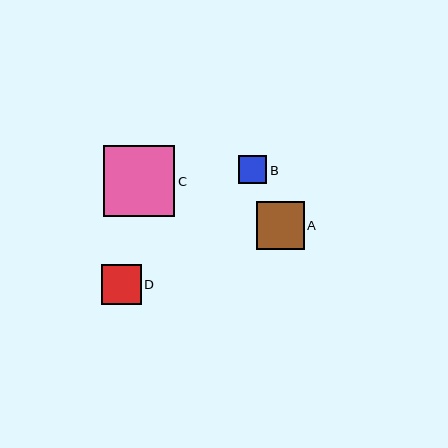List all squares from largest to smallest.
From largest to smallest: C, A, D, B.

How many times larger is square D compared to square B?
Square D is approximately 1.4 times the size of square B.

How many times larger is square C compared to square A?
Square C is approximately 1.5 times the size of square A.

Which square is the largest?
Square C is the largest with a size of approximately 71 pixels.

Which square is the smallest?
Square B is the smallest with a size of approximately 28 pixels.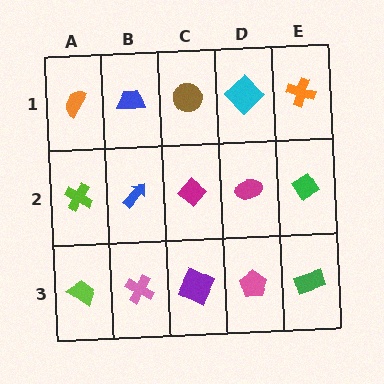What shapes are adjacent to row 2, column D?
A cyan diamond (row 1, column D), a pink pentagon (row 3, column D), a magenta diamond (row 2, column C), a green diamond (row 2, column E).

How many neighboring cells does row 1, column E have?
2.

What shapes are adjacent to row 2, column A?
An orange semicircle (row 1, column A), a lime trapezoid (row 3, column A), a blue arrow (row 2, column B).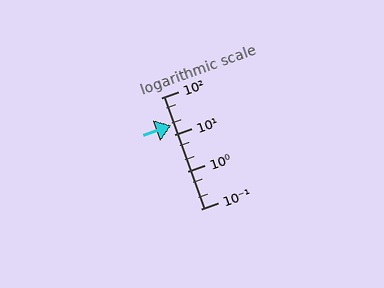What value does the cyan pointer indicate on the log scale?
The pointer indicates approximately 18.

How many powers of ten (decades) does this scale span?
The scale spans 3 decades, from 0.1 to 100.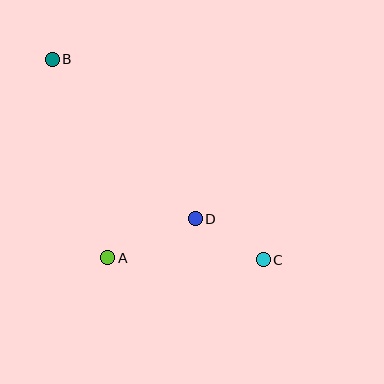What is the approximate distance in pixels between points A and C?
The distance between A and C is approximately 156 pixels.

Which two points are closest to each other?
Points C and D are closest to each other.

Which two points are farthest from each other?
Points B and C are farthest from each other.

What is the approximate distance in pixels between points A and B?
The distance between A and B is approximately 206 pixels.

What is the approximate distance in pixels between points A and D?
The distance between A and D is approximately 96 pixels.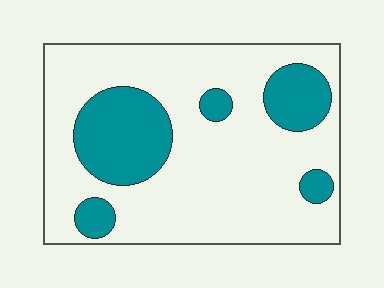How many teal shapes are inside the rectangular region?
5.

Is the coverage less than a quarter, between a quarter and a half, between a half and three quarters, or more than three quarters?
Less than a quarter.